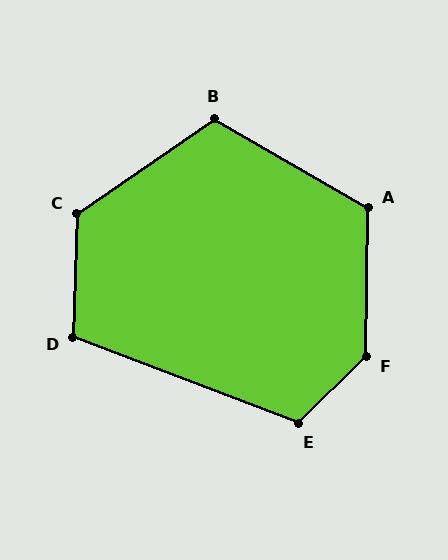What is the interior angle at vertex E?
Approximately 114 degrees (obtuse).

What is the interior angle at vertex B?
Approximately 115 degrees (obtuse).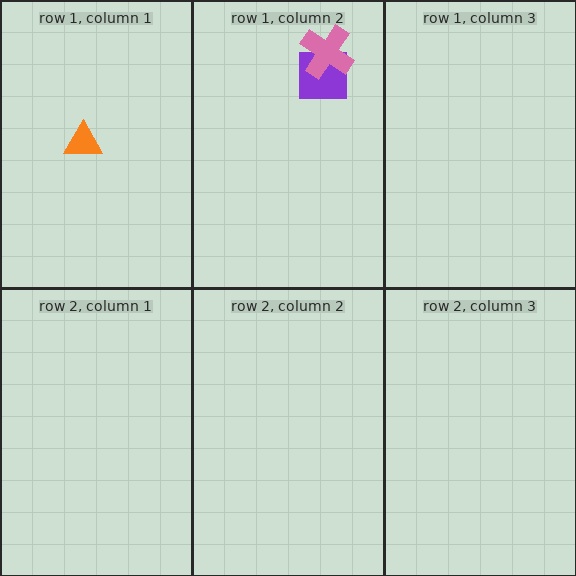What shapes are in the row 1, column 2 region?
The purple square, the pink cross.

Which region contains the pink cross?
The row 1, column 2 region.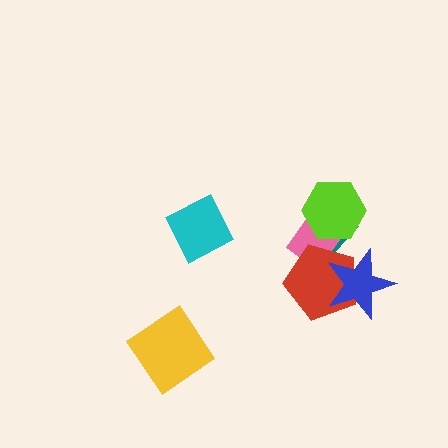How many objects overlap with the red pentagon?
3 objects overlap with the red pentagon.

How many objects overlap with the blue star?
2 objects overlap with the blue star.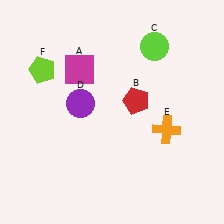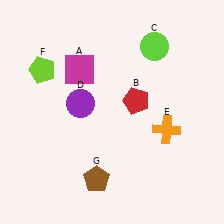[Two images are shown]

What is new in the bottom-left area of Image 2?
A brown pentagon (G) was added in the bottom-left area of Image 2.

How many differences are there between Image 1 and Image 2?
There is 1 difference between the two images.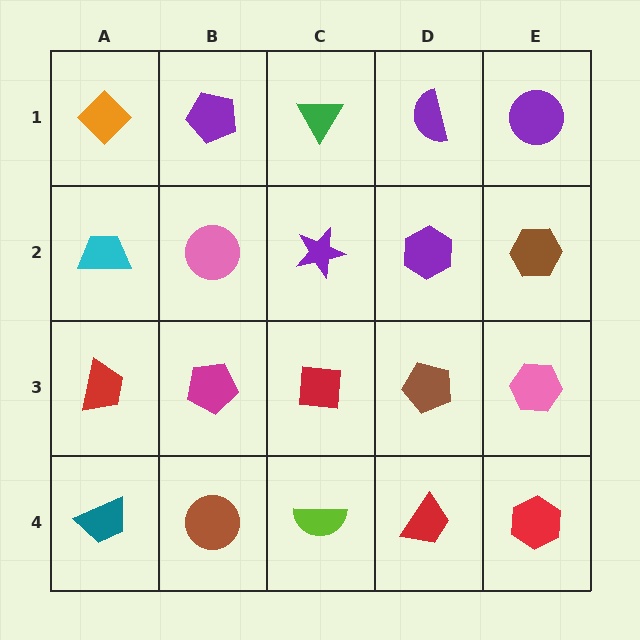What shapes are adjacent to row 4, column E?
A pink hexagon (row 3, column E), a red trapezoid (row 4, column D).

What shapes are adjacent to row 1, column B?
A pink circle (row 2, column B), an orange diamond (row 1, column A), a green triangle (row 1, column C).